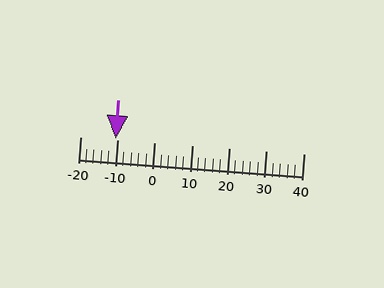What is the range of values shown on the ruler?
The ruler shows values from -20 to 40.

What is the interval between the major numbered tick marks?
The major tick marks are spaced 10 units apart.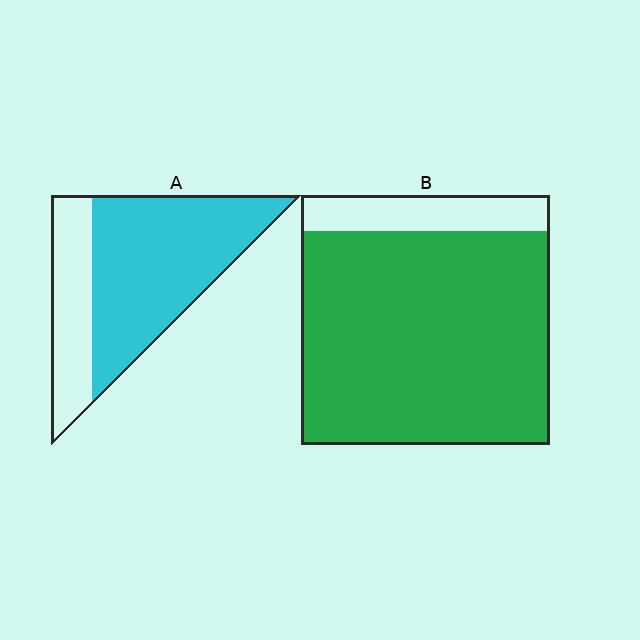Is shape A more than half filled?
Yes.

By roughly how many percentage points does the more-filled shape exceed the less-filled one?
By roughly 15 percentage points (B over A).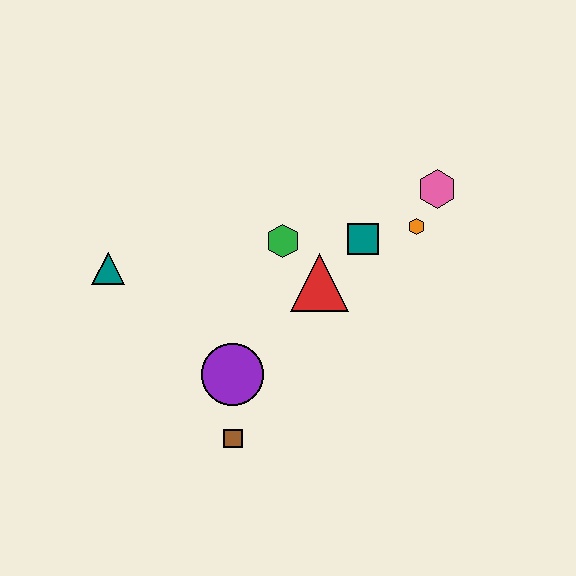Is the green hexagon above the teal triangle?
Yes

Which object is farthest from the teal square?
The teal triangle is farthest from the teal square.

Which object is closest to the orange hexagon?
The pink hexagon is closest to the orange hexagon.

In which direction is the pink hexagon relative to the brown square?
The pink hexagon is above the brown square.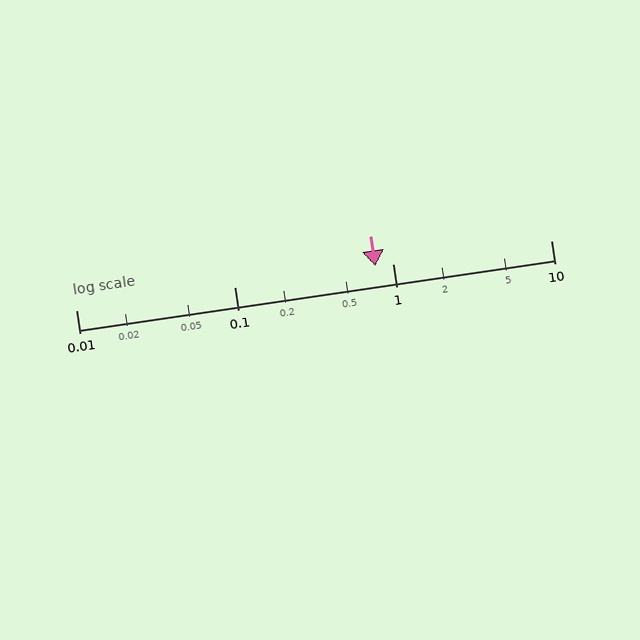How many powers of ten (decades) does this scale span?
The scale spans 3 decades, from 0.01 to 10.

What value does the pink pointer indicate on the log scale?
The pointer indicates approximately 0.78.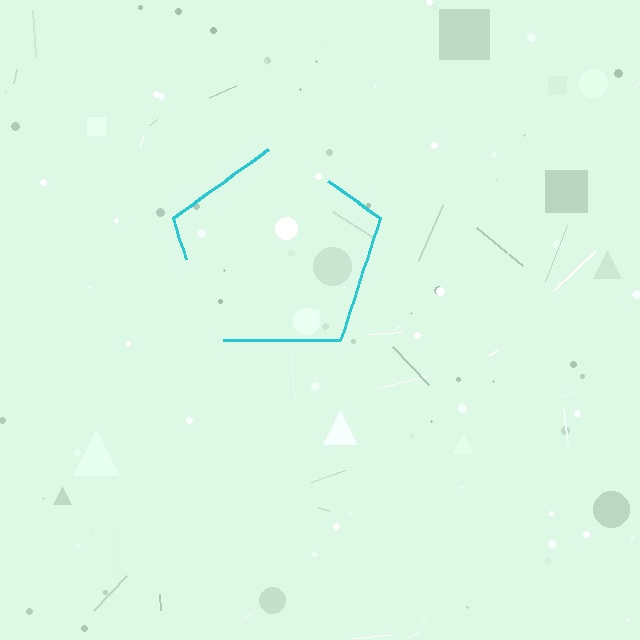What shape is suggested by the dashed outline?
The dashed outline suggests a pentagon.